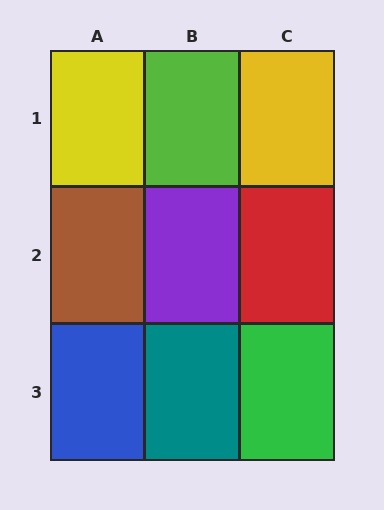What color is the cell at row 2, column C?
Red.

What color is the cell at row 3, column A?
Blue.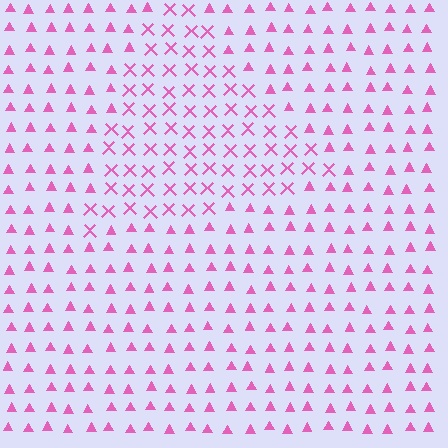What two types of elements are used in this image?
The image uses X marks inside the triangle region and triangles outside it.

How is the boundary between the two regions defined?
The boundary is defined by a change in element shape: X marks inside vs. triangles outside. All elements share the same color and spacing.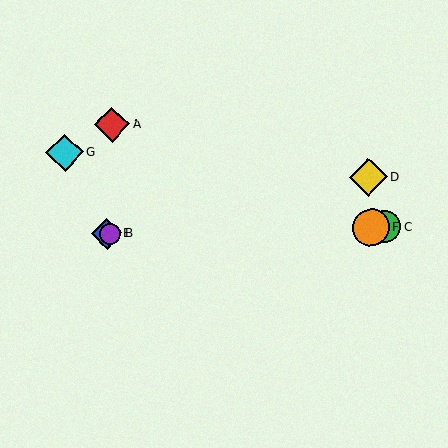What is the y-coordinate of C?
Object C is at y≈227.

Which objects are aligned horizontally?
Objects B, C, E, F are aligned horizontally.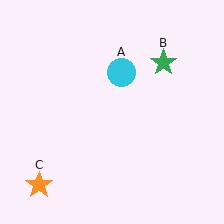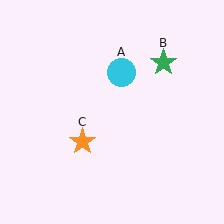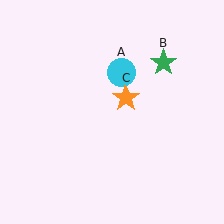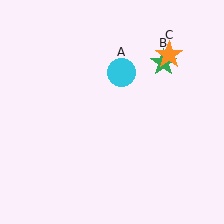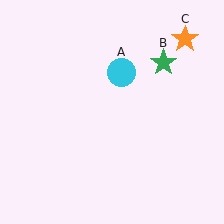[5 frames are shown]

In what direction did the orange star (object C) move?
The orange star (object C) moved up and to the right.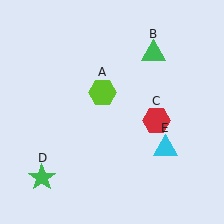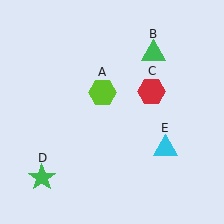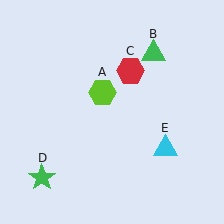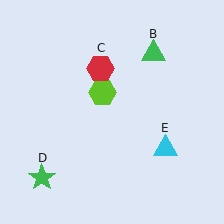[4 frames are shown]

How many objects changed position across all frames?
1 object changed position: red hexagon (object C).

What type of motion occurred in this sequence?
The red hexagon (object C) rotated counterclockwise around the center of the scene.